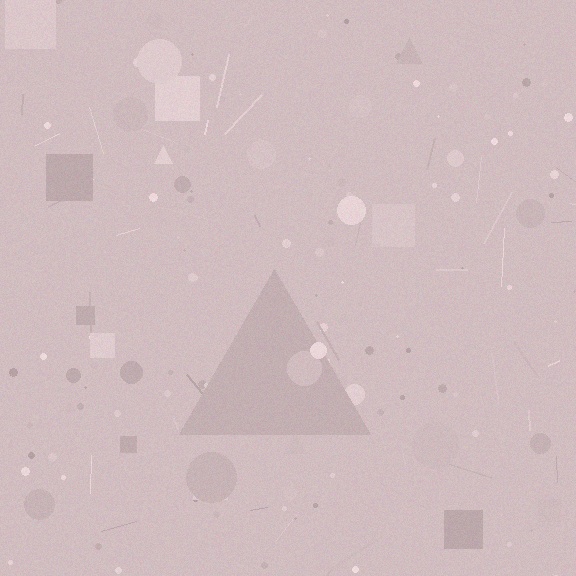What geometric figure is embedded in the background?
A triangle is embedded in the background.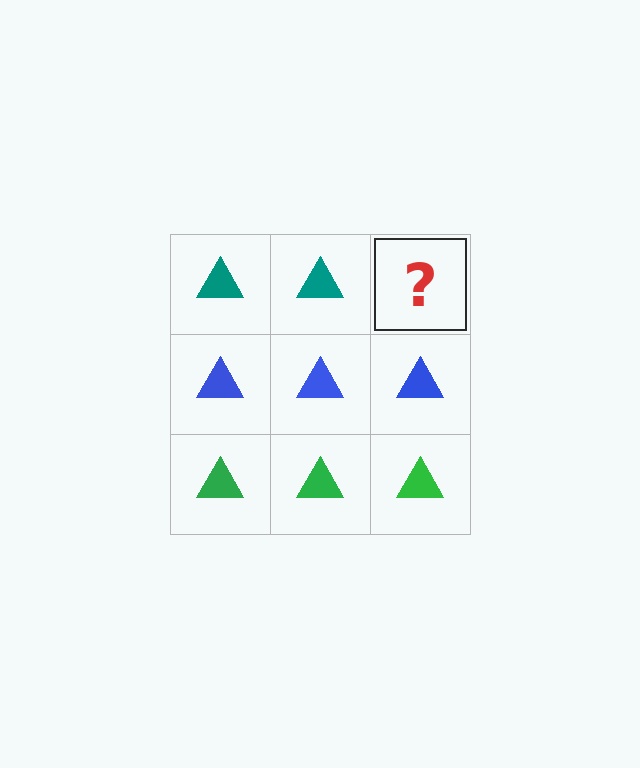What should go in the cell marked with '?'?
The missing cell should contain a teal triangle.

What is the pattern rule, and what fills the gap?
The rule is that each row has a consistent color. The gap should be filled with a teal triangle.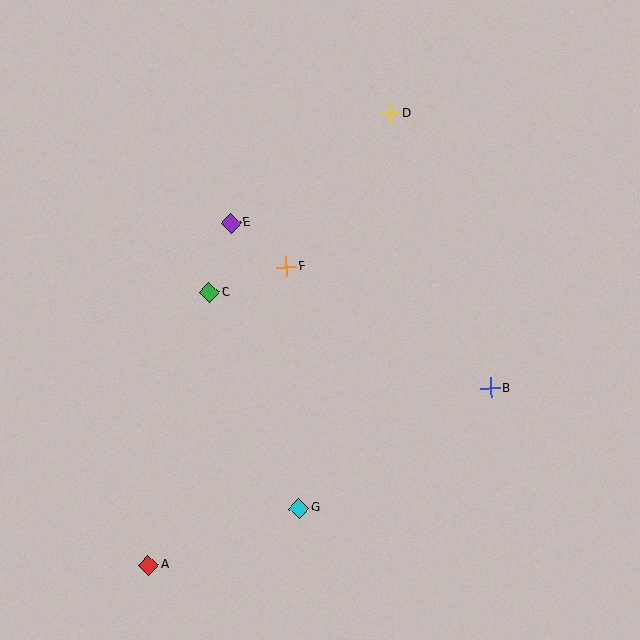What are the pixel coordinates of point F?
Point F is at (286, 267).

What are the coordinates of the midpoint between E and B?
The midpoint between E and B is at (361, 306).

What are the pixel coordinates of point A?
Point A is at (149, 565).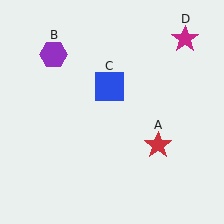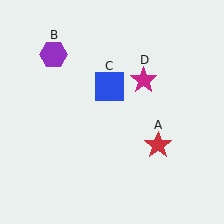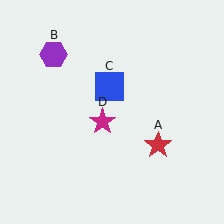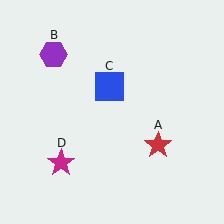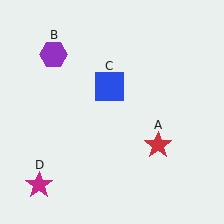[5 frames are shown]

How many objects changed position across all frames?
1 object changed position: magenta star (object D).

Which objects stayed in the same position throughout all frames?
Red star (object A) and purple hexagon (object B) and blue square (object C) remained stationary.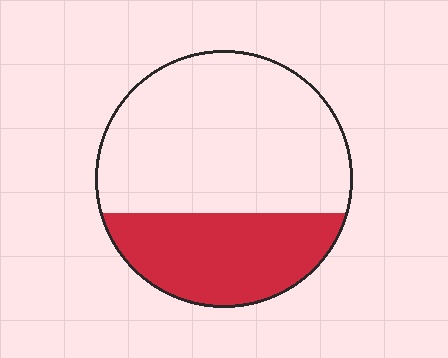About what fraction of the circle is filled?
About one third (1/3).